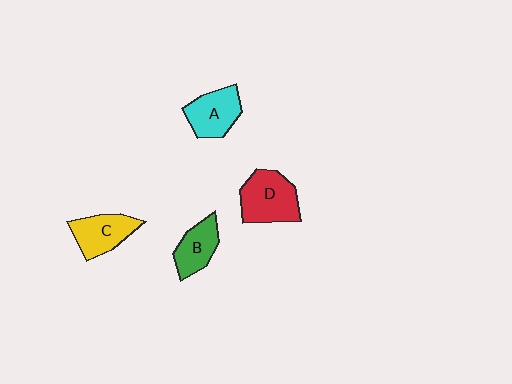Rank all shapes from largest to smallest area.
From largest to smallest: D (red), A (cyan), C (yellow), B (green).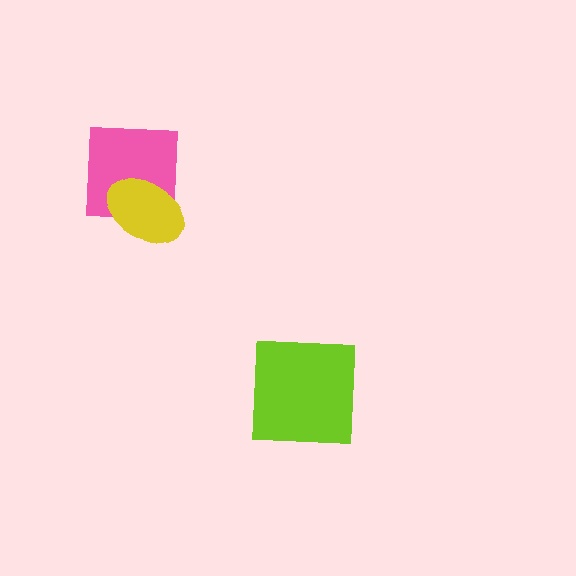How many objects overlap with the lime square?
0 objects overlap with the lime square.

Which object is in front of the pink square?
The yellow ellipse is in front of the pink square.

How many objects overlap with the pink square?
1 object overlaps with the pink square.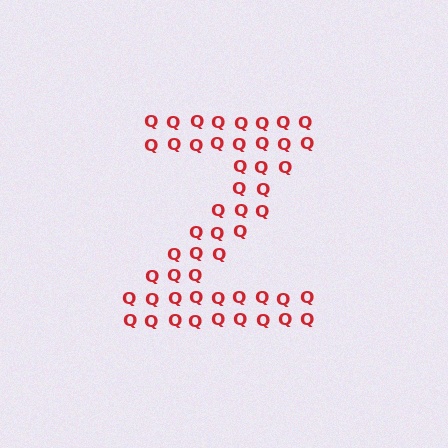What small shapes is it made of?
It is made of small letter Q's.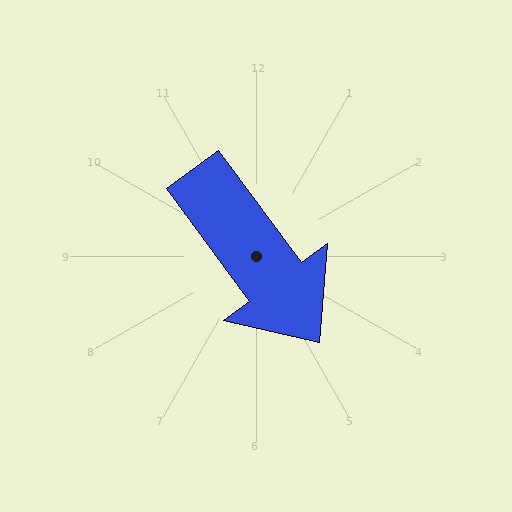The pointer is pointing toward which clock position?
Roughly 5 o'clock.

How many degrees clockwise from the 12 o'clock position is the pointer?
Approximately 144 degrees.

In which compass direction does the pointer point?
Southeast.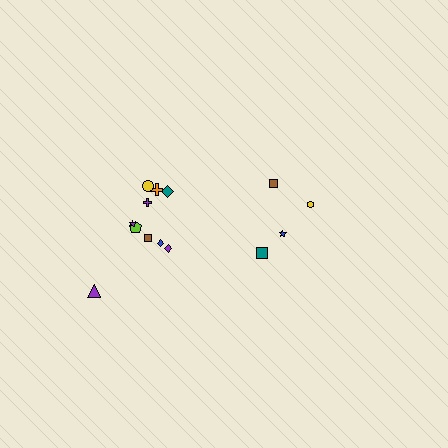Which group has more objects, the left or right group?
The left group.